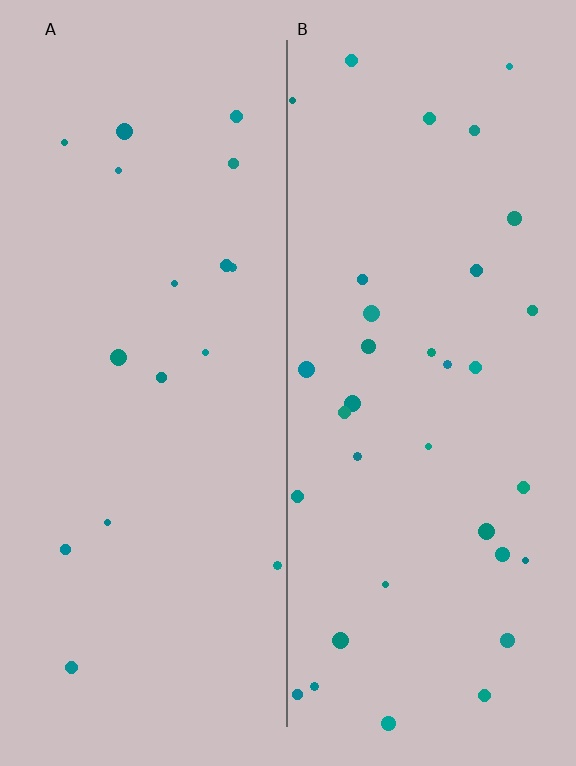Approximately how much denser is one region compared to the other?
Approximately 2.0× — region B over region A.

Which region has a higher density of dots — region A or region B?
B (the right).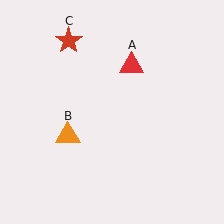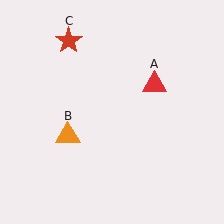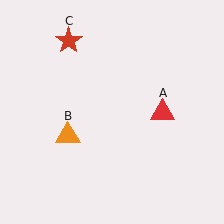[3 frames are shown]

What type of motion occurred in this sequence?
The red triangle (object A) rotated clockwise around the center of the scene.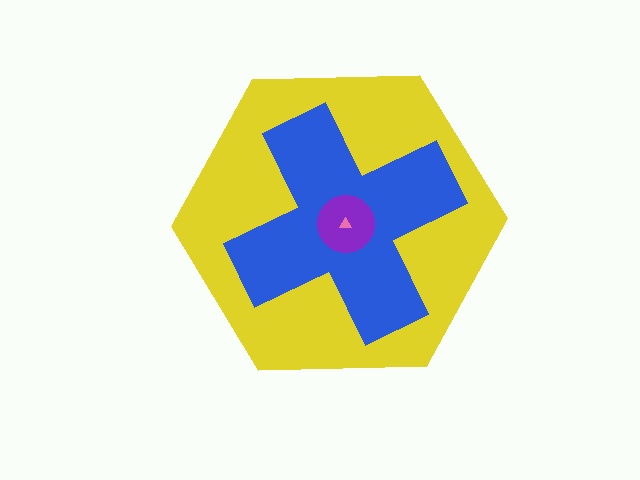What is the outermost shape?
The yellow hexagon.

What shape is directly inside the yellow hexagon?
The blue cross.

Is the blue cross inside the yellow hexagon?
Yes.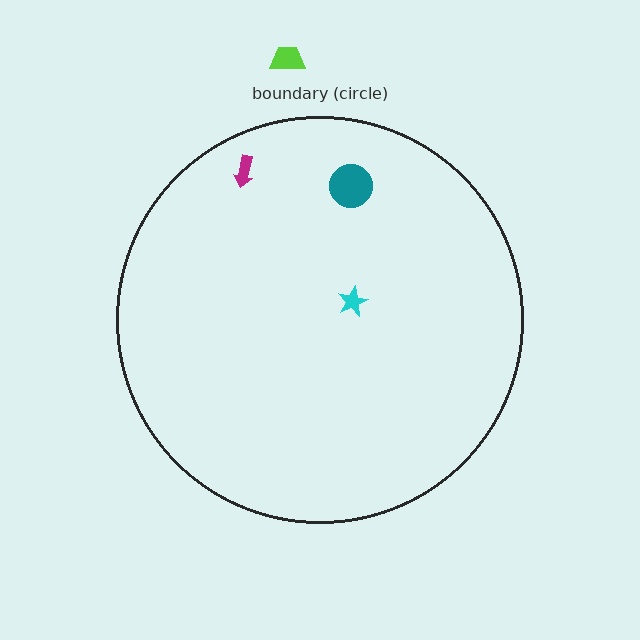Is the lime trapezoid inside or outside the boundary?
Outside.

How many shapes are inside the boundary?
3 inside, 1 outside.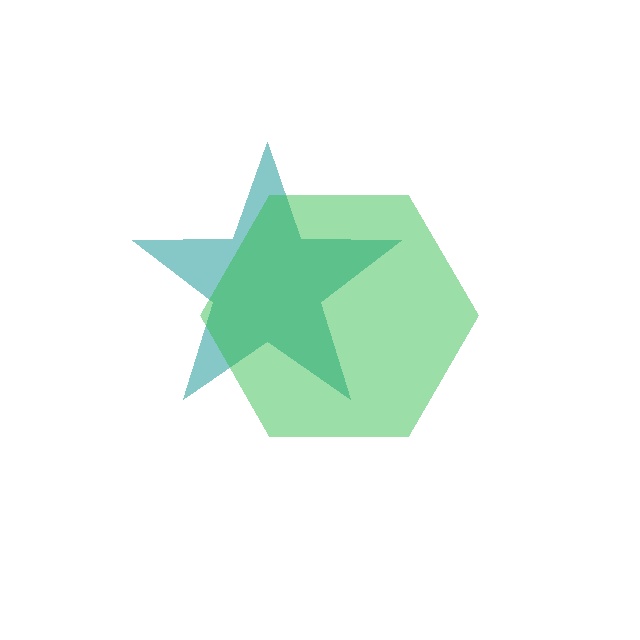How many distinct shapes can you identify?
There are 2 distinct shapes: a teal star, a green hexagon.